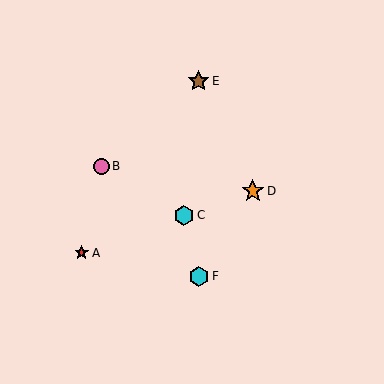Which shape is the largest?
The orange star (labeled D) is the largest.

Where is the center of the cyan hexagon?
The center of the cyan hexagon is at (184, 215).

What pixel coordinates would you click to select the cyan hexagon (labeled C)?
Click at (184, 215) to select the cyan hexagon C.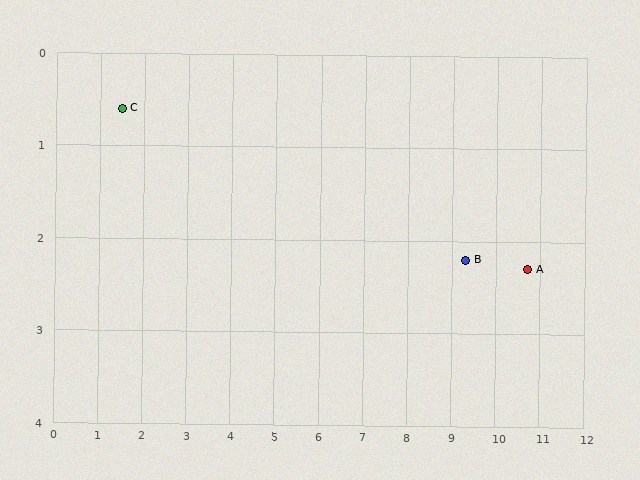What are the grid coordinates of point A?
Point A is at approximately (10.7, 2.3).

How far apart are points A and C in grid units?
Points A and C are about 9.4 grid units apart.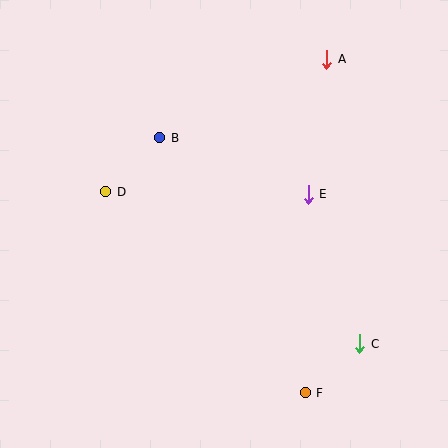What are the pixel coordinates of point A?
Point A is at (327, 59).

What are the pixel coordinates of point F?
Point F is at (305, 393).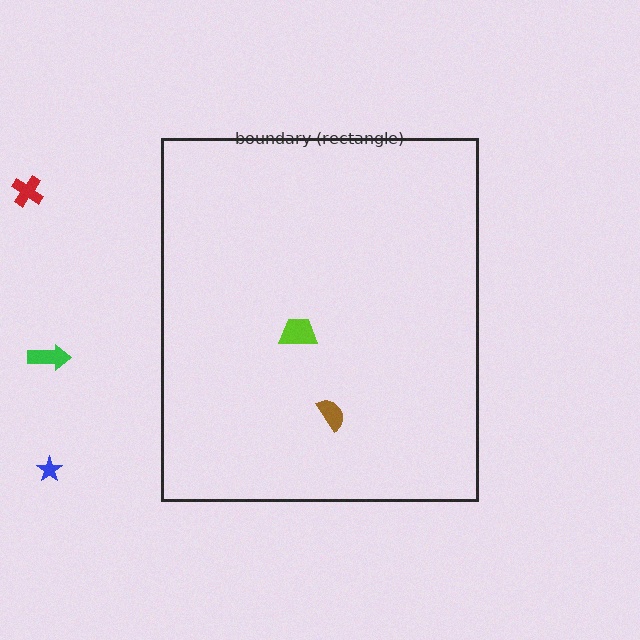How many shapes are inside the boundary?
2 inside, 3 outside.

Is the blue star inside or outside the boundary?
Outside.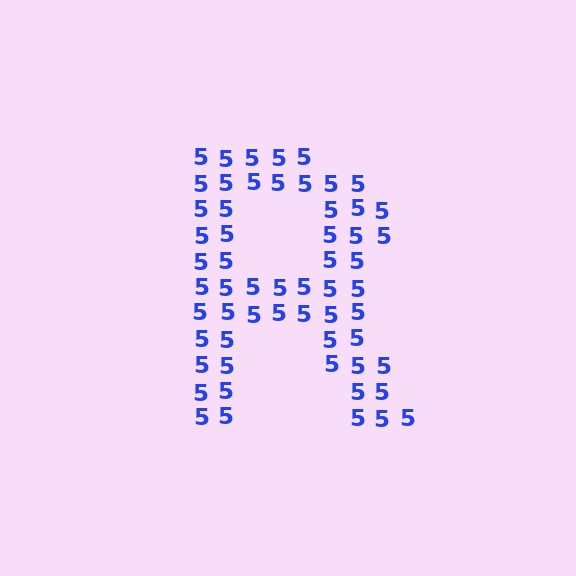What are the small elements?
The small elements are digit 5's.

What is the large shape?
The large shape is the letter R.